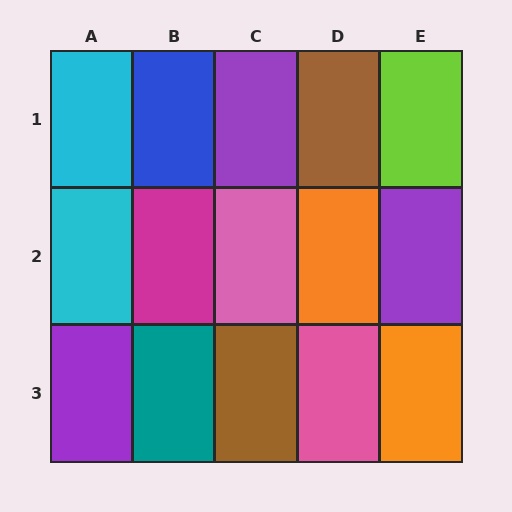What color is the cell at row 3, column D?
Pink.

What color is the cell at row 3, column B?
Teal.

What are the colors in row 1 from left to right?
Cyan, blue, purple, brown, lime.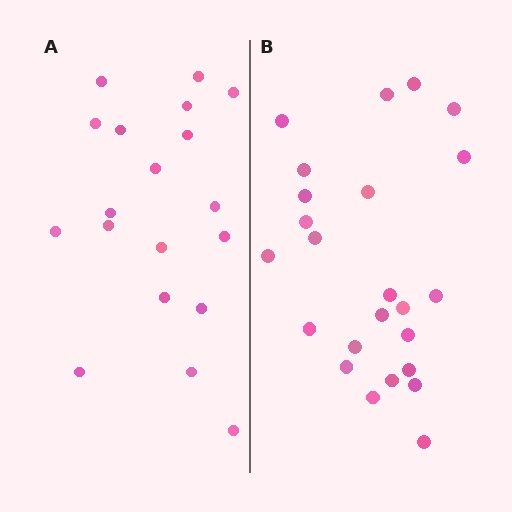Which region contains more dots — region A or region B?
Region B (the right region) has more dots.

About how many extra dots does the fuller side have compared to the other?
Region B has about 5 more dots than region A.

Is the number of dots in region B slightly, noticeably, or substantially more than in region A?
Region B has noticeably more, but not dramatically so. The ratio is roughly 1.3 to 1.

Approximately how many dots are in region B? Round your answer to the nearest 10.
About 20 dots. (The exact count is 24, which rounds to 20.)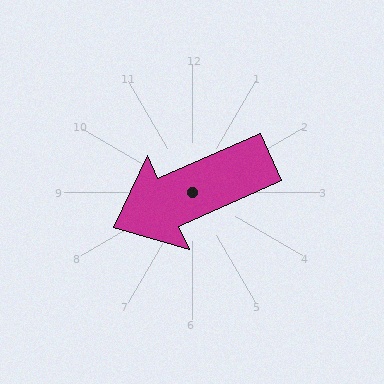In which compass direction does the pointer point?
Southwest.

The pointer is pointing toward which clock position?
Roughly 8 o'clock.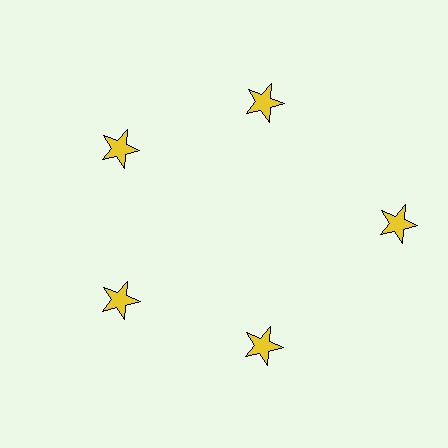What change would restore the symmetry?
The symmetry would be restored by moving it inward, back onto the ring so that all 5 stars sit at equal angles and equal distance from the center.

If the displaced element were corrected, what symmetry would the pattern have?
It would have 5-fold rotational symmetry — the pattern would map onto itself every 72 degrees.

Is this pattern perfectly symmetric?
No. The 5 yellow stars are arranged in a ring, but one element near the 3 o'clock position is pushed outward from the center, breaking the 5-fold rotational symmetry.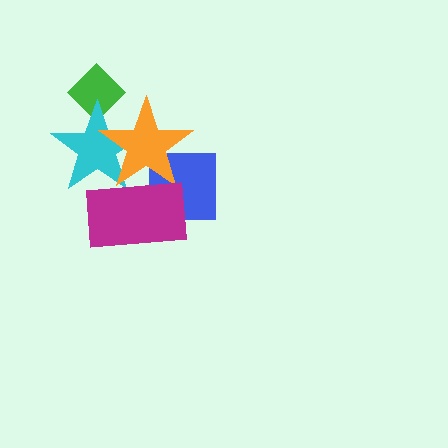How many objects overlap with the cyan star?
3 objects overlap with the cyan star.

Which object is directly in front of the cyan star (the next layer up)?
The orange star is directly in front of the cyan star.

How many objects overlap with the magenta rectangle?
3 objects overlap with the magenta rectangle.